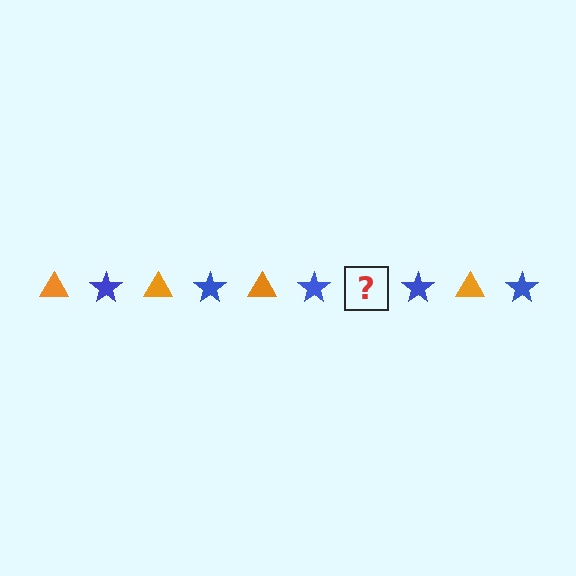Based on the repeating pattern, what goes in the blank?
The blank should be an orange triangle.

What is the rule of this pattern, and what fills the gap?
The rule is that the pattern alternates between orange triangle and blue star. The gap should be filled with an orange triangle.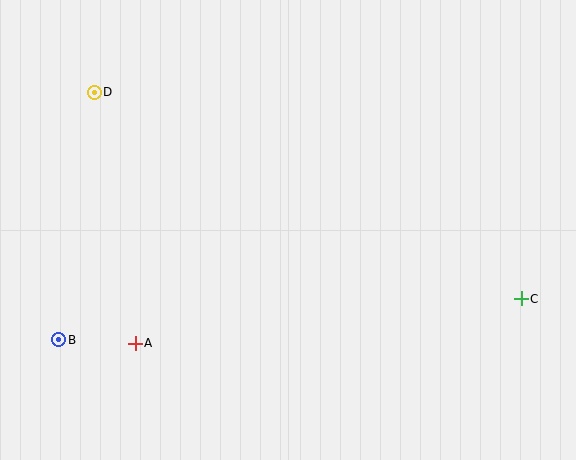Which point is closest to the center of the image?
Point A at (135, 343) is closest to the center.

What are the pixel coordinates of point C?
Point C is at (521, 299).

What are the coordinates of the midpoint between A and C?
The midpoint between A and C is at (328, 321).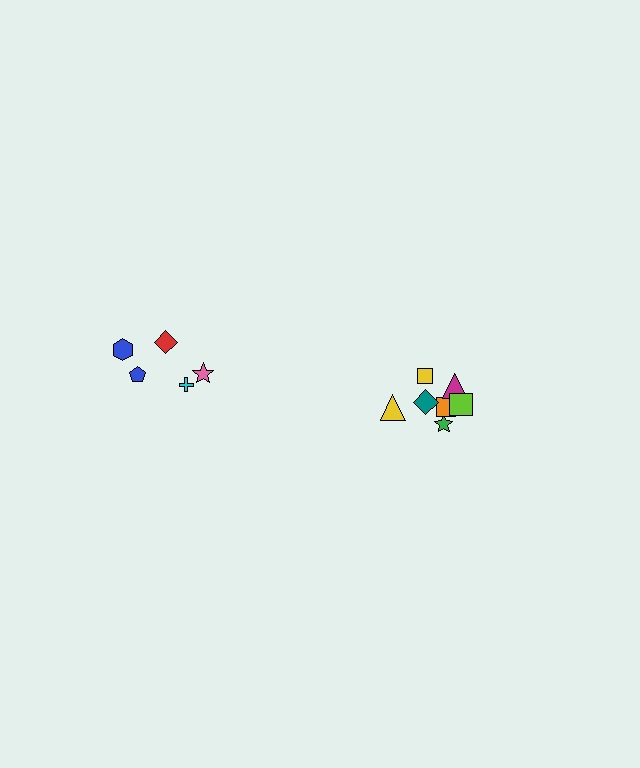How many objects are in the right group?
There are 7 objects.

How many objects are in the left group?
There are 5 objects.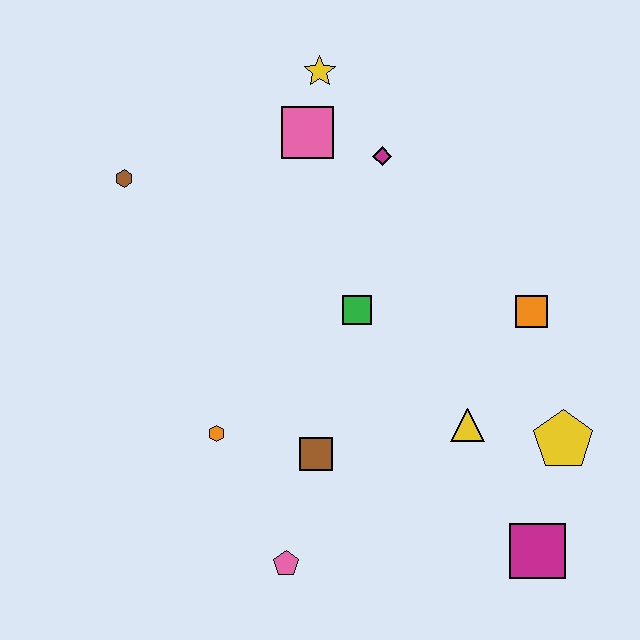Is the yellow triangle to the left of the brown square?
No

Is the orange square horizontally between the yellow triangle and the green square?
No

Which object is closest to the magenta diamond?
The pink square is closest to the magenta diamond.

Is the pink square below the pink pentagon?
No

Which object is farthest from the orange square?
The brown hexagon is farthest from the orange square.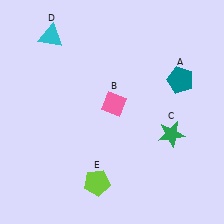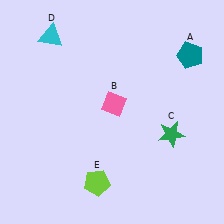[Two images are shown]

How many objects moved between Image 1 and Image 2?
1 object moved between the two images.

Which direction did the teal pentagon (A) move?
The teal pentagon (A) moved up.